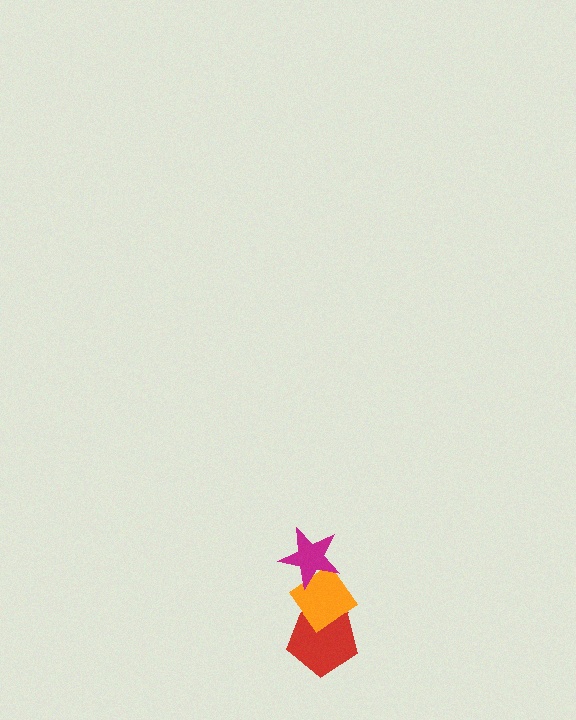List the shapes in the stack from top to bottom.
From top to bottom: the magenta star, the orange diamond, the red pentagon.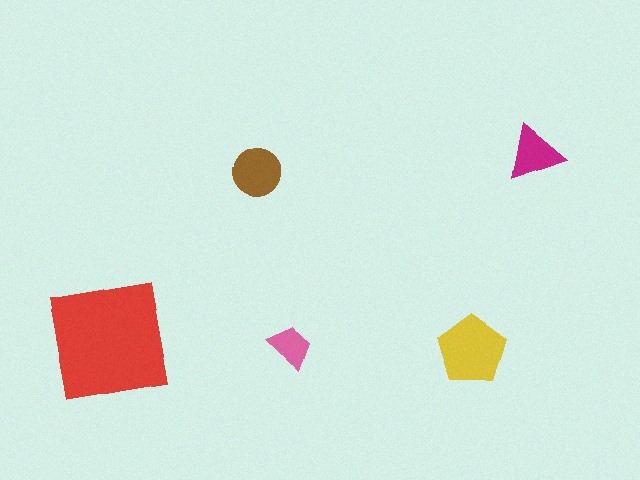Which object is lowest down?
The yellow pentagon is bottommost.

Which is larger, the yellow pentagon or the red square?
The red square.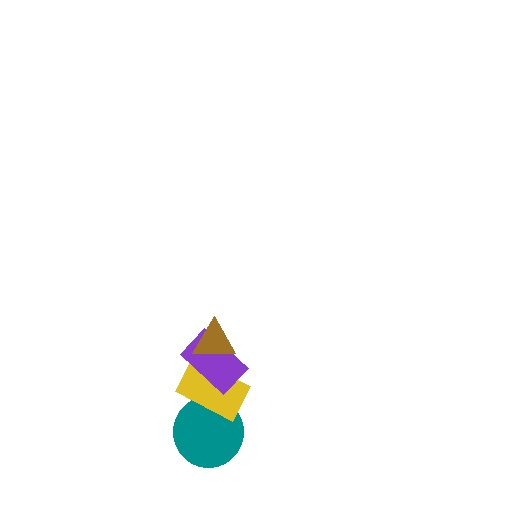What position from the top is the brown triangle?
The brown triangle is 1st from the top.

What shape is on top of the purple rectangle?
The brown triangle is on top of the purple rectangle.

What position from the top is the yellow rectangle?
The yellow rectangle is 3rd from the top.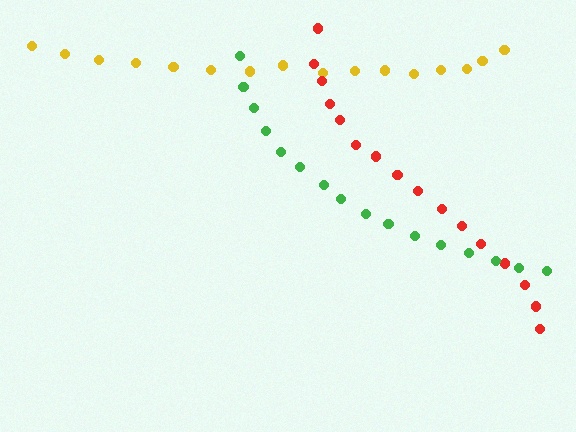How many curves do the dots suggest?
There are 3 distinct paths.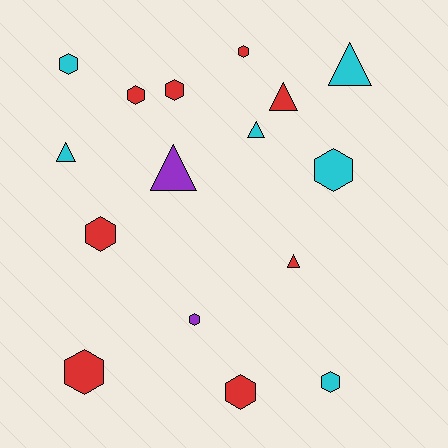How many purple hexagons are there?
There is 1 purple hexagon.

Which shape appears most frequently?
Hexagon, with 10 objects.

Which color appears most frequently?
Red, with 8 objects.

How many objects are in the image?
There are 16 objects.